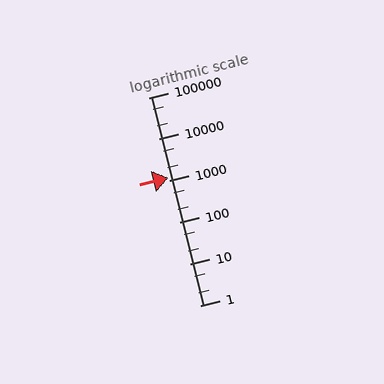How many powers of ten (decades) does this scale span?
The scale spans 5 decades, from 1 to 100000.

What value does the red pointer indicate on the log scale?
The pointer indicates approximately 1200.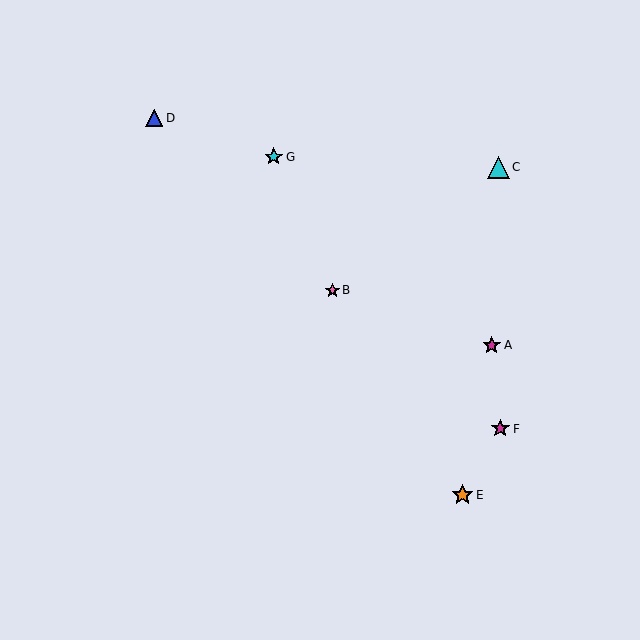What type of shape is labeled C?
Shape C is a cyan triangle.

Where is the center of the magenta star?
The center of the magenta star is at (500, 429).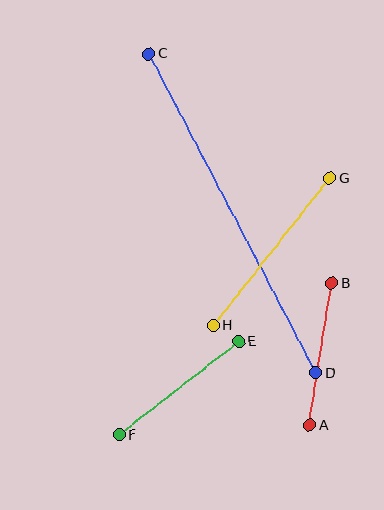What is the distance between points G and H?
The distance is approximately 188 pixels.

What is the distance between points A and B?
The distance is approximately 144 pixels.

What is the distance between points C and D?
The distance is approximately 360 pixels.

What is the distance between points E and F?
The distance is approximately 151 pixels.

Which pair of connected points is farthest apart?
Points C and D are farthest apart.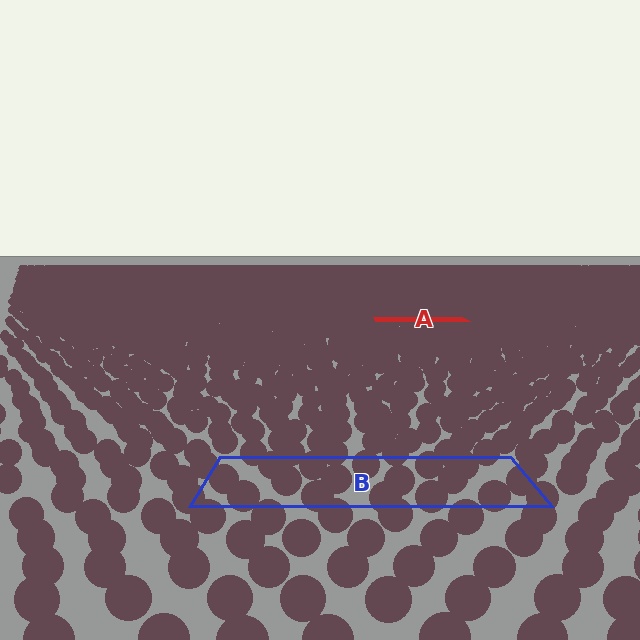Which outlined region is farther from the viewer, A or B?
Region A is farther from the viewer — the texture elements inside it appear smaller and more densely packed.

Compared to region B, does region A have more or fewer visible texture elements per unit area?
Region A has more texture elements per unit area — they are packed more densely because it is farther away.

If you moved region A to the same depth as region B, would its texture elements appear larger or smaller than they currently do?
They would appear larger. At a closer depth, the same texture elements are projected at a bigger on-screen size.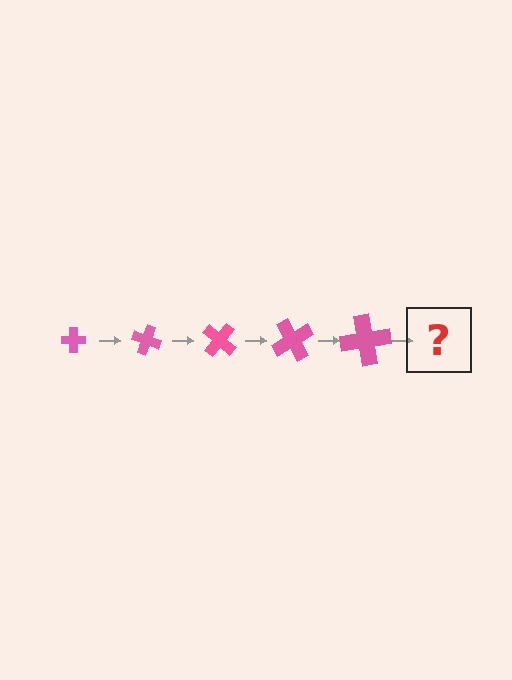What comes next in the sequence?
The next element should be a cross, larger than the previous one and rotated 100 degrees from the start.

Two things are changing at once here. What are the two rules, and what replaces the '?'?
The two rules are that the cross grows larger each step and it rotates 20 degrees each step. The '?' should be a cross, larger than the previous one and rotated 100 degrees from the start.